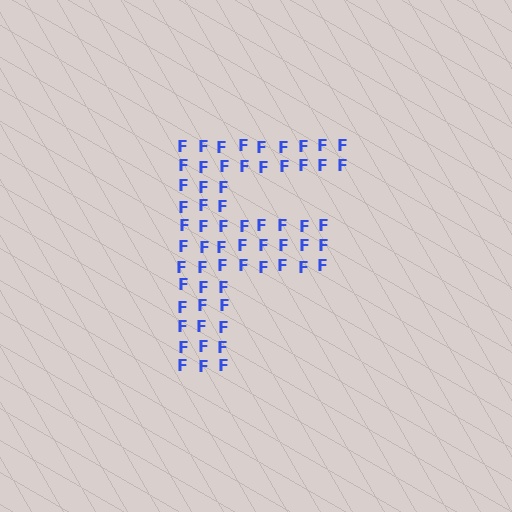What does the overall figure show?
The overall figure shows the letter F.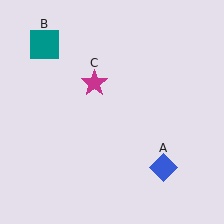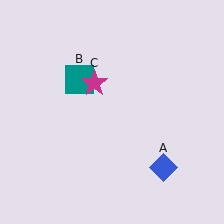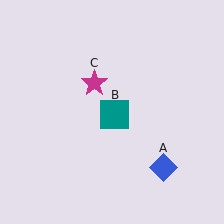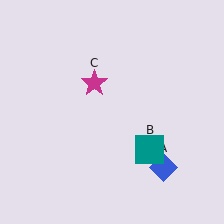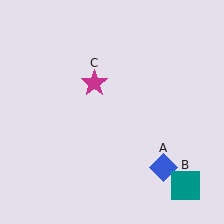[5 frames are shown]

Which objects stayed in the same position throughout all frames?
Blue diamond (object A) and magenta star (object C) remained stationary.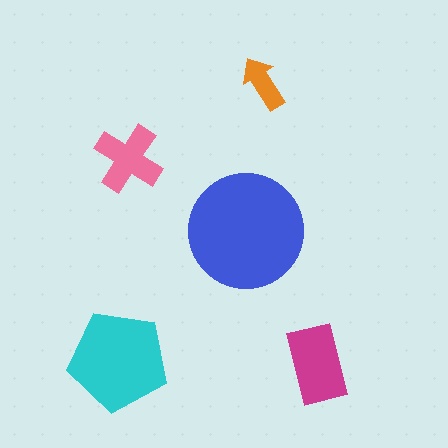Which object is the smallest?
The orange arrow.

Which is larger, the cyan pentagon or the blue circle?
The blue circle.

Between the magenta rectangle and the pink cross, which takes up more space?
The magenta rectangle.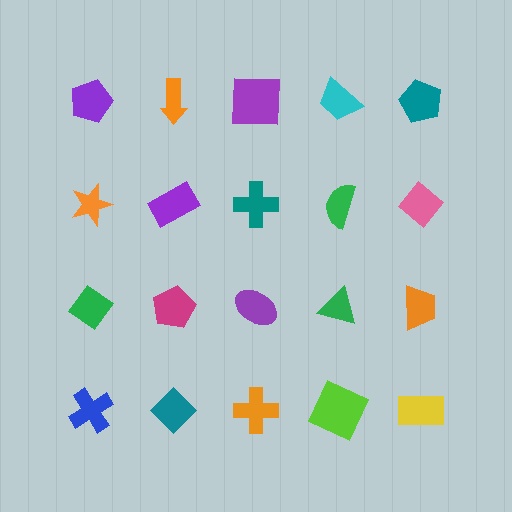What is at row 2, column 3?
A teal cross.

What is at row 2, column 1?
An orange star.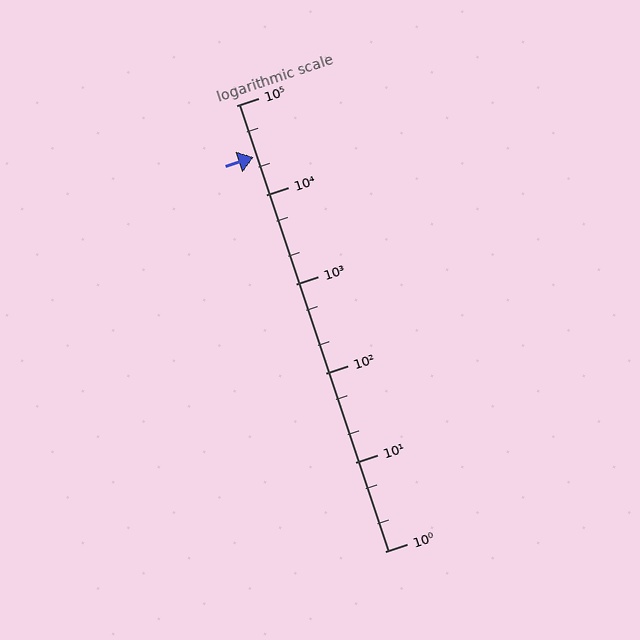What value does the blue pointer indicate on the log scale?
The pointer indicates approximately 26000.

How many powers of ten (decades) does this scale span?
The scale spans 5 decades, from 1 to 100000.